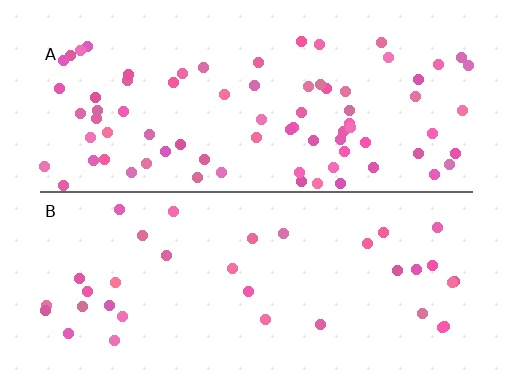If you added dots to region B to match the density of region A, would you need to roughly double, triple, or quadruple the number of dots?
Approximately double.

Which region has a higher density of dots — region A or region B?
A (the top).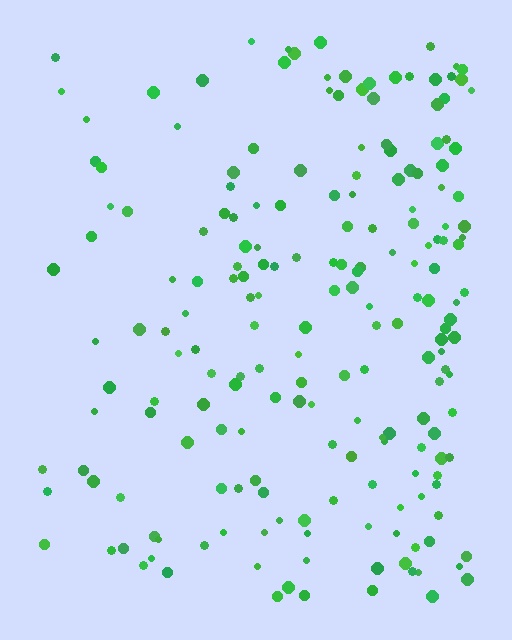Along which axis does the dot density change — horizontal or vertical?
Horizontal.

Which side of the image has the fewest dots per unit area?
The left.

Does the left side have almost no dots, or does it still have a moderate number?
Still a moderate number, just noticeably fewer than the right.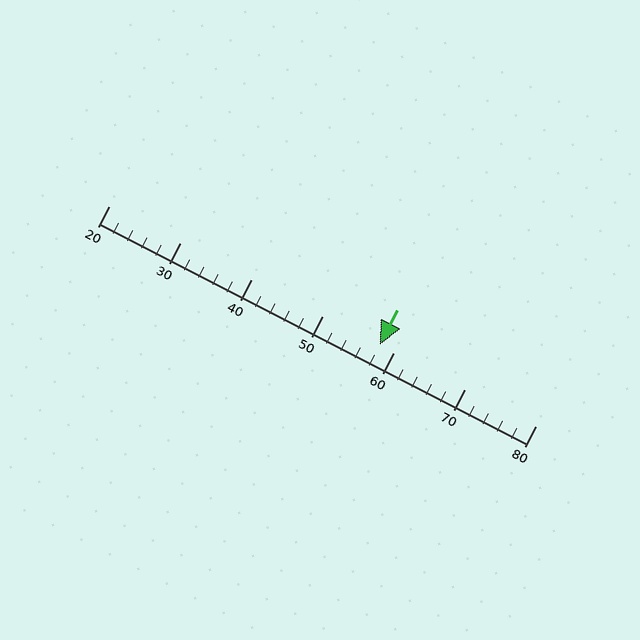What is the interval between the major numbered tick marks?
The major tick marks are spaced 10 units apart.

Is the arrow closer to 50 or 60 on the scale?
The arrow is closer to 60.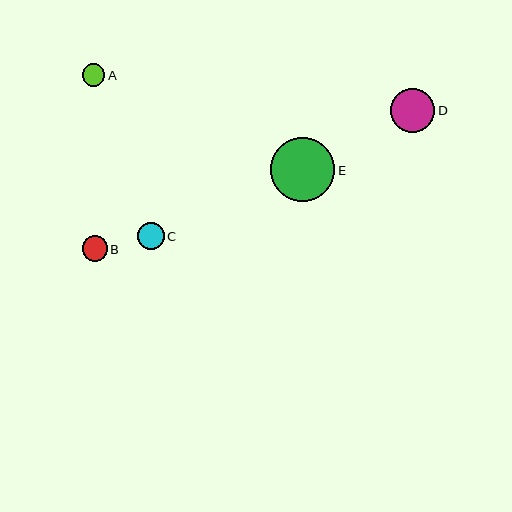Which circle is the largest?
Circle E is the largest with a size of approximately 64 pixels.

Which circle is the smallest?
Circle A is the smallest with a size of approximately 23 pixels.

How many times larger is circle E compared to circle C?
Circle E is approximately 2.4 times the size of circle C.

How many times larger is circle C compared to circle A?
Circle C is approximately 1.2 times the size of circle A.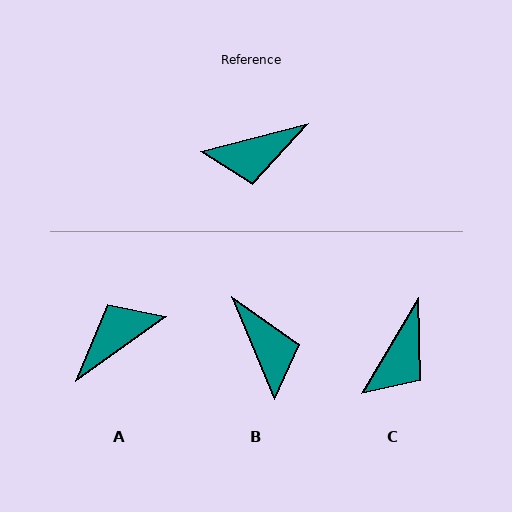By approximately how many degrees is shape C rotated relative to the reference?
Approximately 44 degrees counter-clockwise.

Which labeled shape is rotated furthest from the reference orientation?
A, about 159 degrees away.